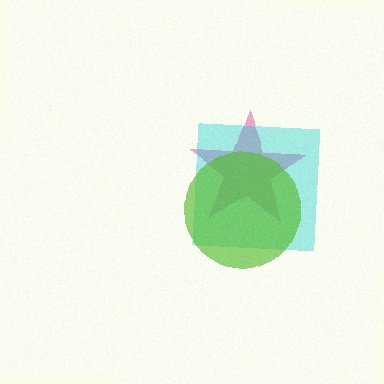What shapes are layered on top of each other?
The layered shapes are: a magenta star, a cyan square, a lime circle.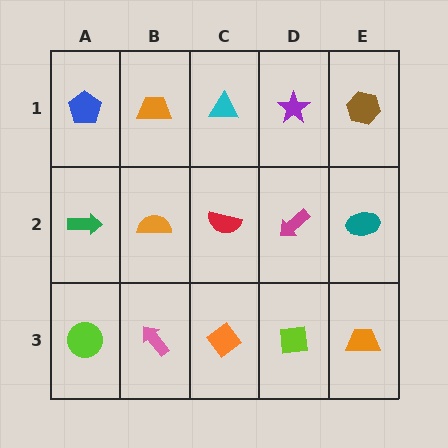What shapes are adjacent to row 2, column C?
A cyan triangle (row 1, column C), an orange diamond (row 3, column C), an orange semicircle (row 2, column B), a magenta arrow (row 2, column D).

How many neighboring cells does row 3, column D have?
3.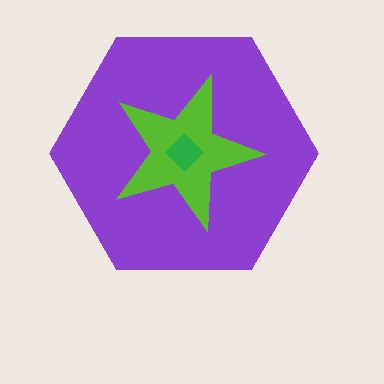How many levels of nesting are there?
3.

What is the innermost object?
The green diamond.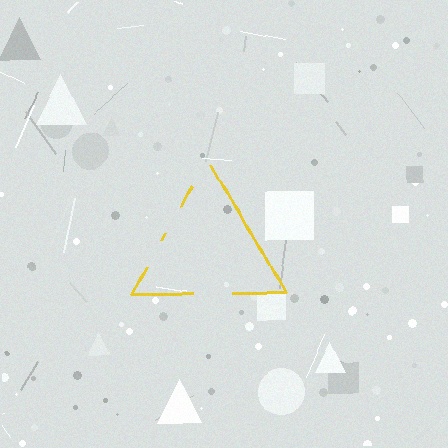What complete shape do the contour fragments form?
The contour fragments form a triangle.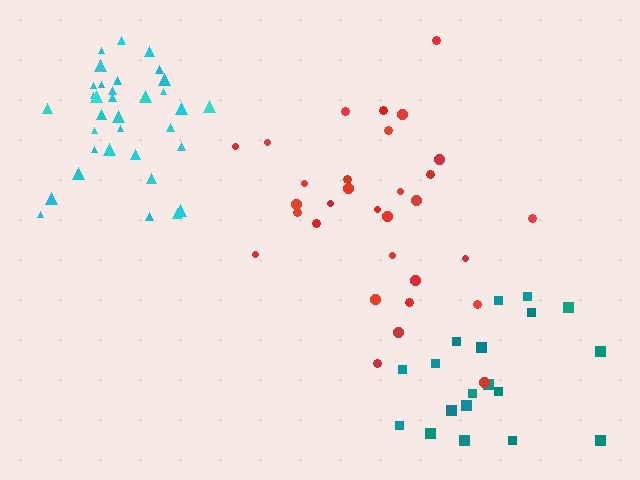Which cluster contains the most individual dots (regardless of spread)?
Cyan (34).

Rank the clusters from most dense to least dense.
cyan, red, teal.